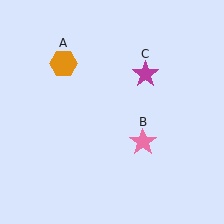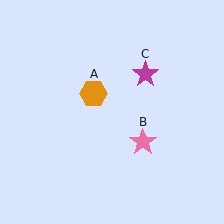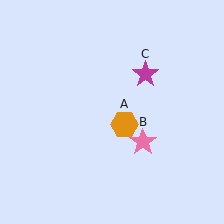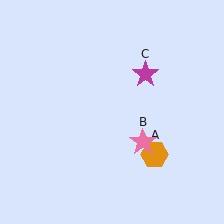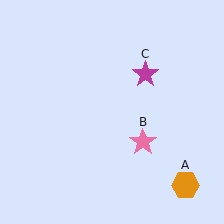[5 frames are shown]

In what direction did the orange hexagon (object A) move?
The orange hexagon (object A) moved down and to the right.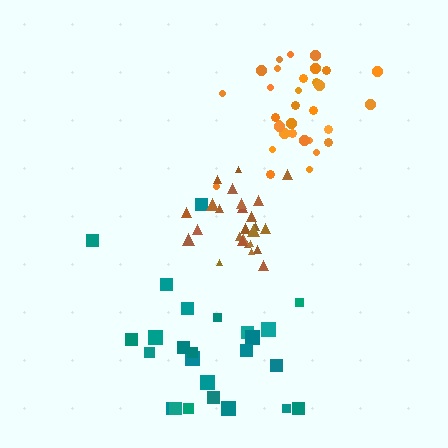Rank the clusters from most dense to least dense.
brown, orange, teal.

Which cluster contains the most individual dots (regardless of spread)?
Orange (32).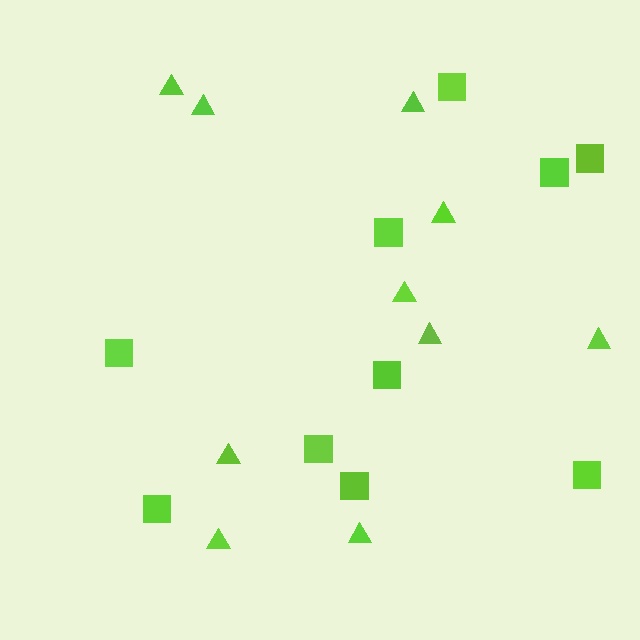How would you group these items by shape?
There are 2 groups: one group of squares (10) and one group of triangles (10).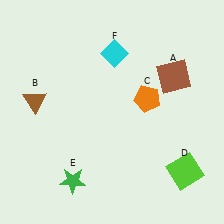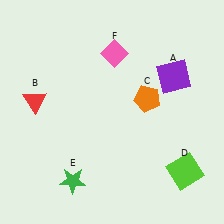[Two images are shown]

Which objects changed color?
A changed from brown to purple. B changed from brown to red. F changed from cyan to pink.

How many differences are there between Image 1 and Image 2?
There are 3 differences between the two images.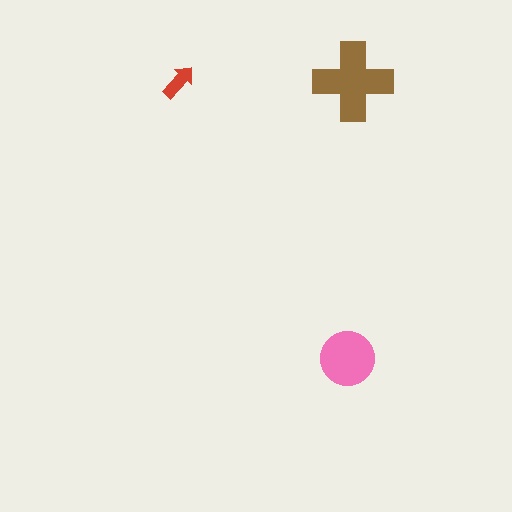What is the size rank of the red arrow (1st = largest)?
3rd.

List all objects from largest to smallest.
The brown cross, the pink circle, the red arrow.